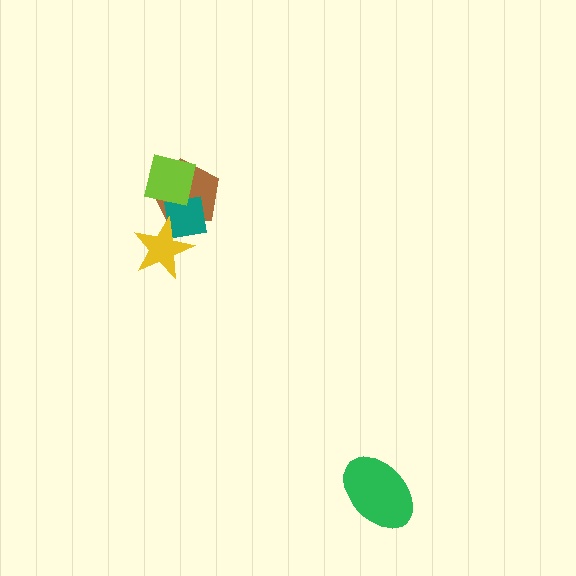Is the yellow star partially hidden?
No, no other shape covers it.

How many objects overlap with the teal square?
3 objects overlap with the teal square.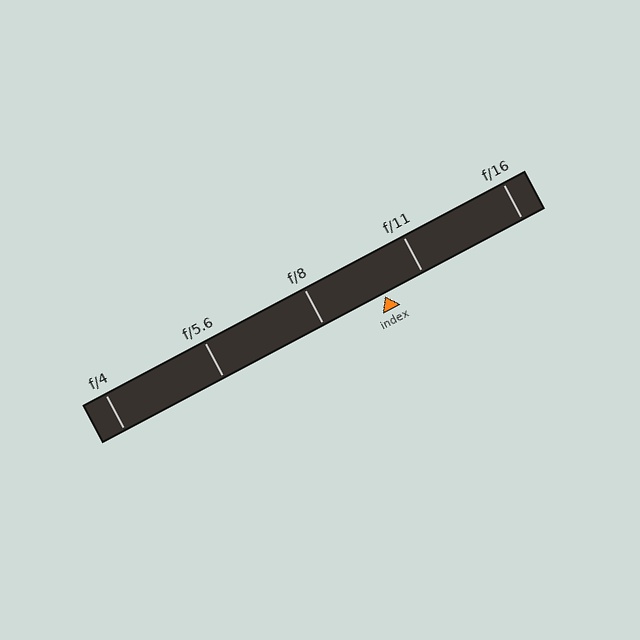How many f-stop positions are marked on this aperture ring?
There are 5 f-stop positions marked.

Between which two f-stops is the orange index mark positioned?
The index mark is between f/8 and f/11.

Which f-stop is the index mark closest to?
The index mark is closest to f/11.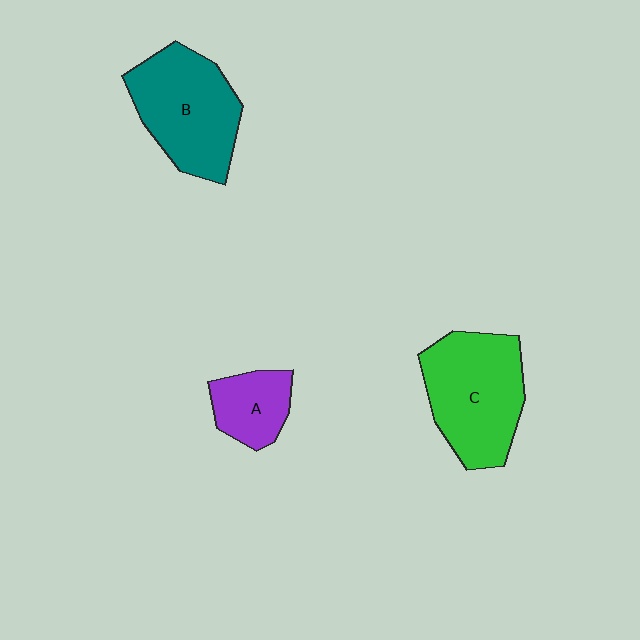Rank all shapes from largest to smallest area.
From largest to smallest: C (green), B (teal), A (purple).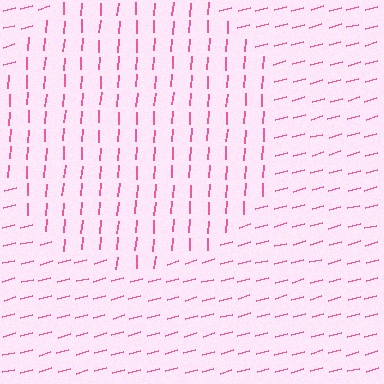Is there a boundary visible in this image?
Yes, there is a texture boundary formed by a change in line orientation.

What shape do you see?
I see a circle.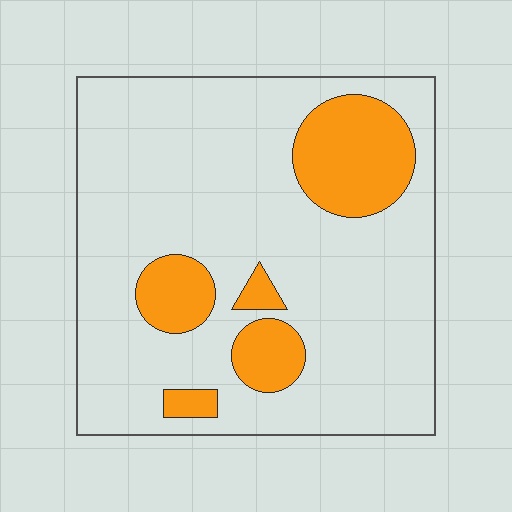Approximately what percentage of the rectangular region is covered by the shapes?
Approximately 20%.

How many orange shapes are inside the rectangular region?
5.